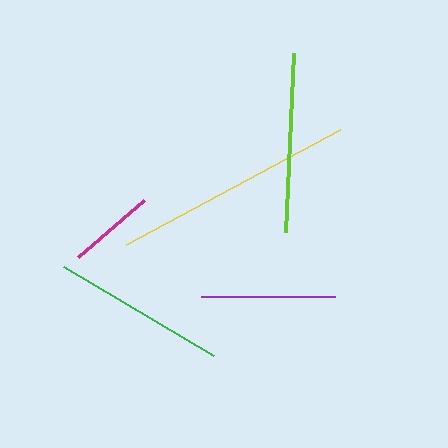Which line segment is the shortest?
The magenta line is the shortest at approximately 87 pixels.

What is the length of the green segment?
The green segment is approximately 174 pixels long.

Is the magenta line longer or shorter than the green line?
The green line is longer than the magenta line.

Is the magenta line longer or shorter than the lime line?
The lime line is longer than the magenta line.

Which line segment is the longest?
The yellow line is the longest at approximately 243 pixels.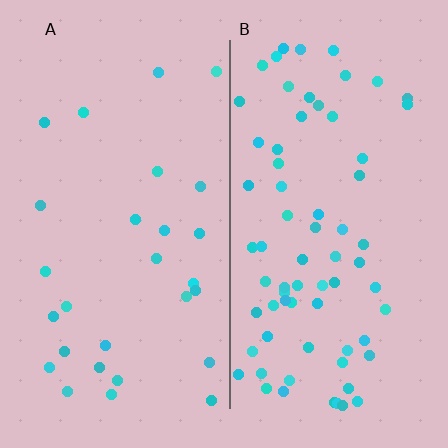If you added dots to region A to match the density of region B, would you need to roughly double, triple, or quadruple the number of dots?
Approximately triple.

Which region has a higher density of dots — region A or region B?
B (the right).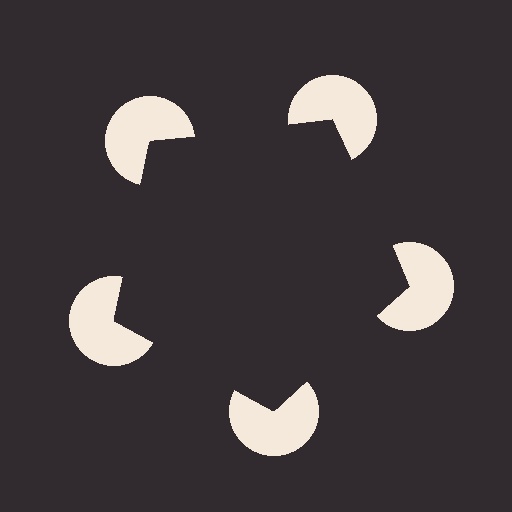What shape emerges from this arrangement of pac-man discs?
An illusory pentagon — its edges are inferred from the aligned wedge cuts in the pac-man discs, not physically drawn.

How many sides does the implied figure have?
5 sides.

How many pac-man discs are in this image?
There are 5 — one at each vertex of the illusory pentagon.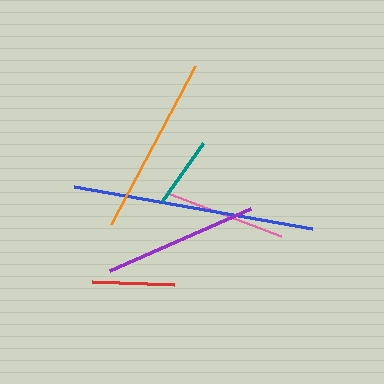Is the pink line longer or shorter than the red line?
The pink line is longer than the red line.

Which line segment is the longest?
The blue line is the longest at approximately 242 pixels.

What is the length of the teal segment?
The teal segment is approximately 71 pixels long.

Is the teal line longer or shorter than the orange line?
The orange line is longer than the teal line.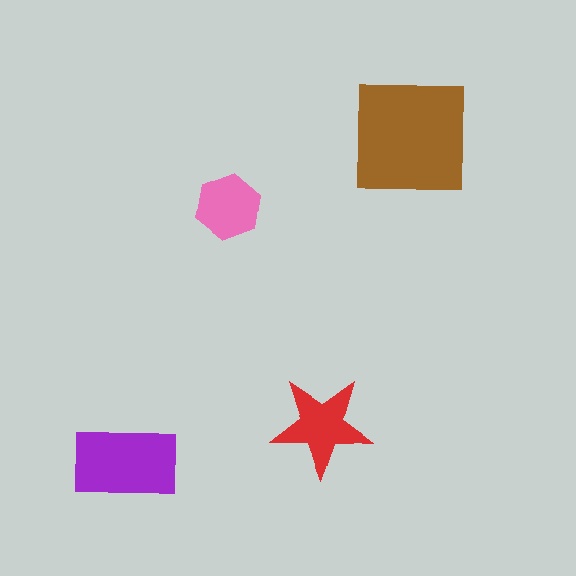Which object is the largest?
The brown square.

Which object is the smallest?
The pink hexagon.